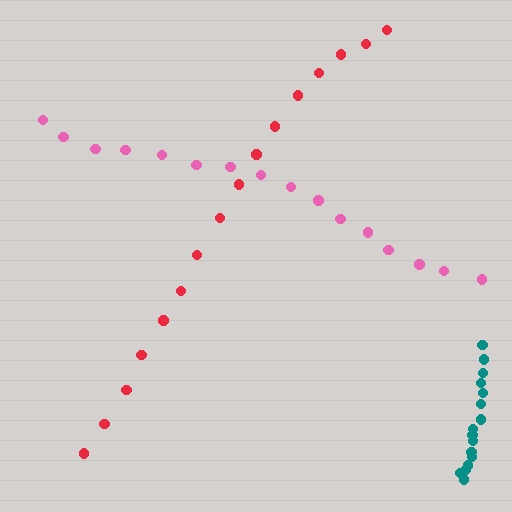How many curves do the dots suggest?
There are 3 distinct paths.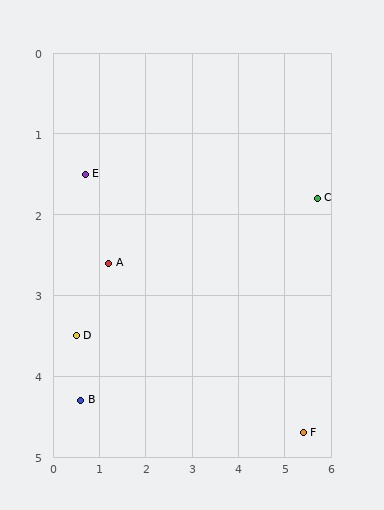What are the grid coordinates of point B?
Point B is at approximately (0.6, 4.3).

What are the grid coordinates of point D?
Point D is at approximately (0.5, 3.5).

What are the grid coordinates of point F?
Point F is at approximately (5.4, 4.7).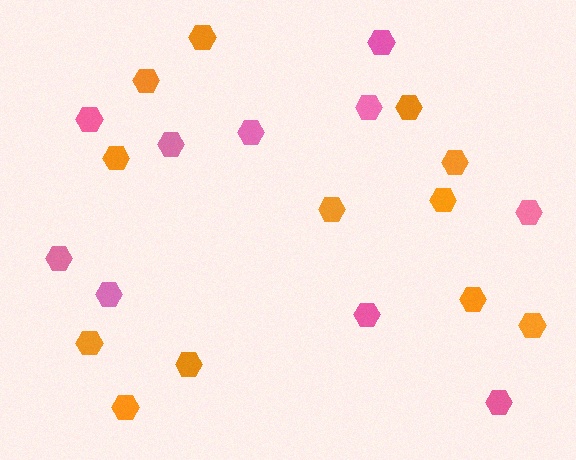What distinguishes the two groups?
There are 2 groups: one group of pink hexagons (10) and one group of orange hexagons (12).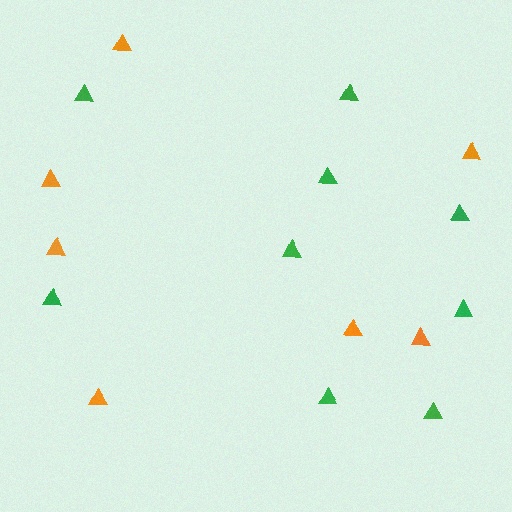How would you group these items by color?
There are 2 groups: one group of green triangles (9) and one group of orange triangles (7).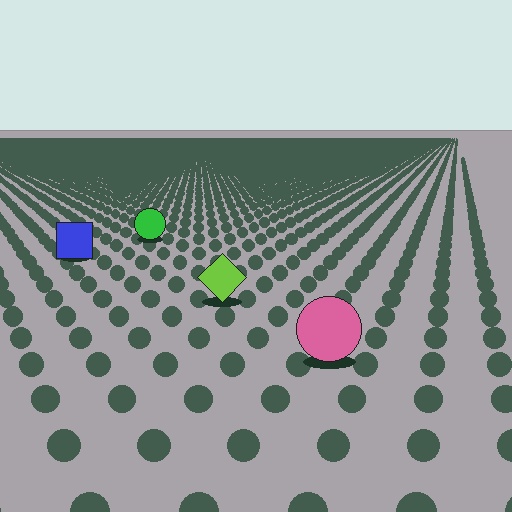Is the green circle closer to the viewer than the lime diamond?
No. The lime diamond is closer — you can tell from the texture gradient: the ground texture is coarser near it.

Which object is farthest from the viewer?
The green circle is farthest from the viewer. It appears smaller and the ground texture around it is denser.